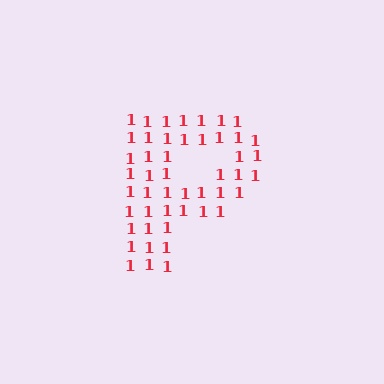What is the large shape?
The large shape is the letter P.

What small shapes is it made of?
It is made of small digit 1's.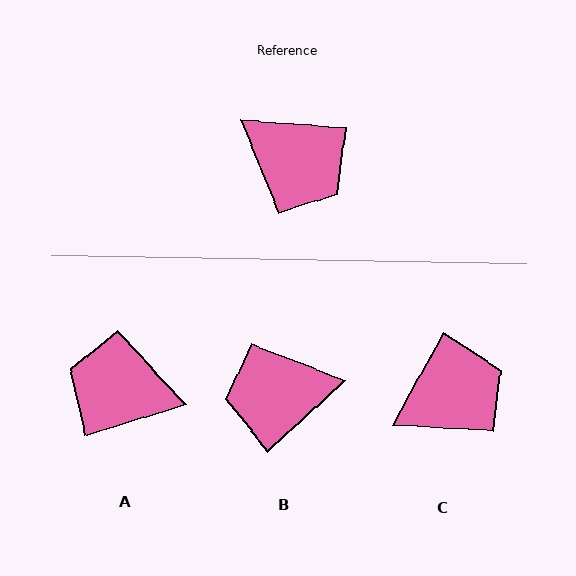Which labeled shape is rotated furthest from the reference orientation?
A, about 160 degrees away.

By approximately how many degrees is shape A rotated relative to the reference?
Approximately 160 degrees clockwise.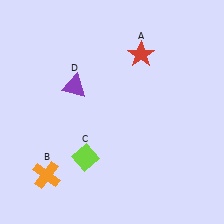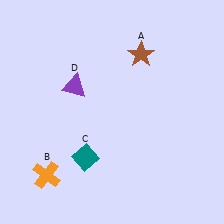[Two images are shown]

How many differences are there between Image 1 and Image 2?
There are 2 differences between the two images.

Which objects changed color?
A changed from red to brown. C changed from lime to teal.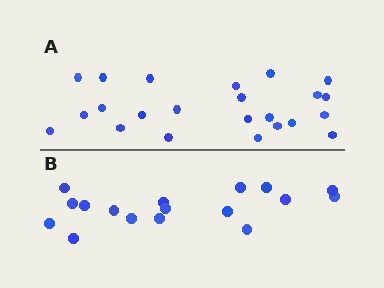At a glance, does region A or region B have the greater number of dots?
Region A (the top region) has more dots.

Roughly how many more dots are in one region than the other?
Region A has about 6 more dots than region B.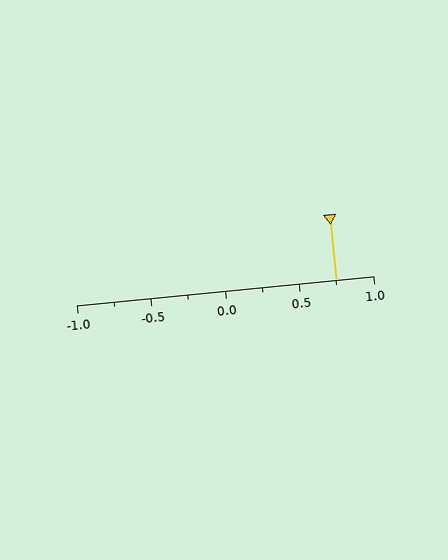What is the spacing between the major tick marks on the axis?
The major ticks are spaced 0.5 apart.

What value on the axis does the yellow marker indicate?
The marker indicates approximately 0.75.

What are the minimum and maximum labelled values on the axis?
The axis runs from -1.0 to 1.0.